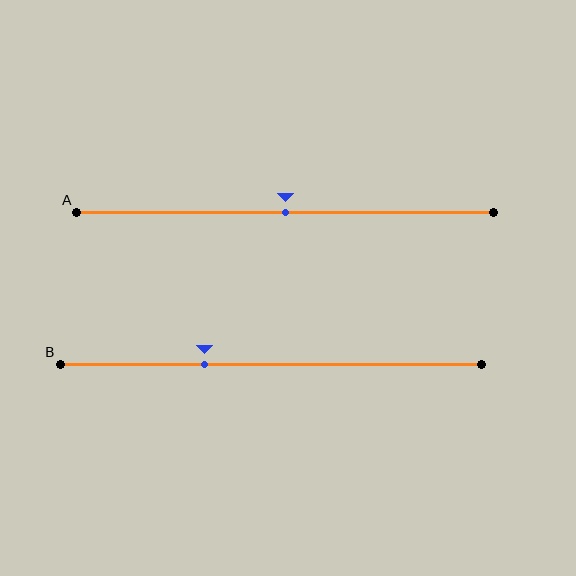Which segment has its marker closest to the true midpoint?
Segment A has its marker closest to the true midpoint.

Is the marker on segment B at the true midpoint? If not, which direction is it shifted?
No, the marker on segment B is shifted to the left by about 16% of the segment length.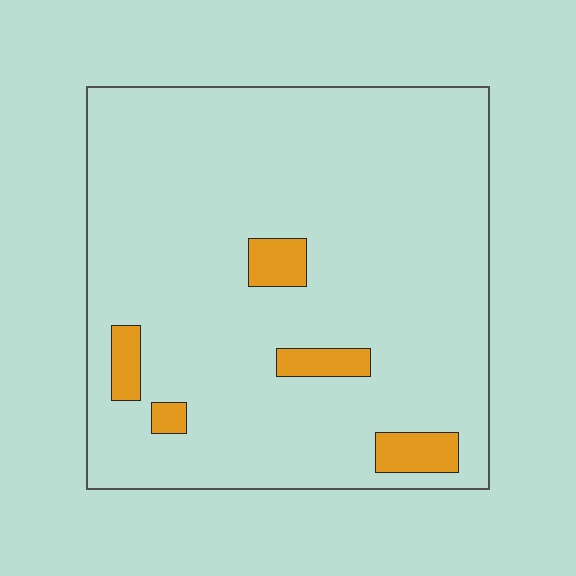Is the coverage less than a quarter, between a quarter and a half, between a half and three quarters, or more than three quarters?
Less than a quarter.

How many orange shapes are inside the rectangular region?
5.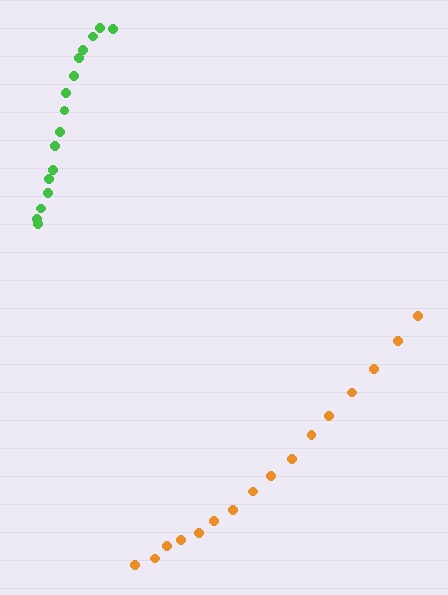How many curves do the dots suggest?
There are 2 distinct paths.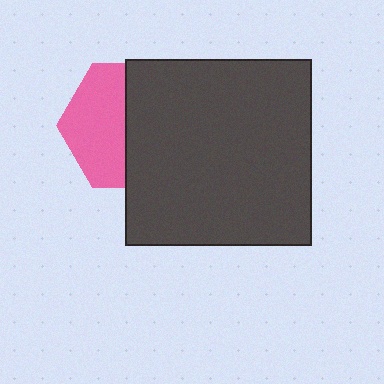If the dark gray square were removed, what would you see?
You would see the complete pink hexagon.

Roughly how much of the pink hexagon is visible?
About half of it is visible (roughly 48%).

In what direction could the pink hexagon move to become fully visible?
The pink hexagon could move left. That would shift it out from behind the dark gray square entirely.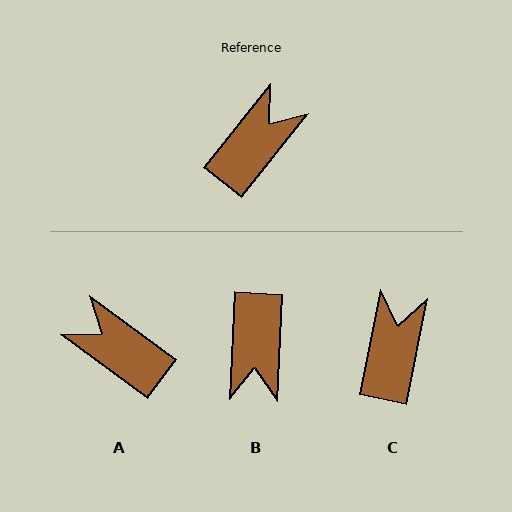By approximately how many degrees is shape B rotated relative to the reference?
Approximately 145 degrees clockwise.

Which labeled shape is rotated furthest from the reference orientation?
B, about 145 degrees away.